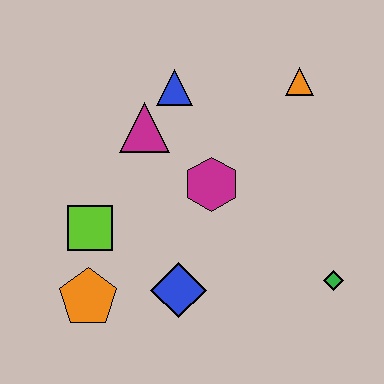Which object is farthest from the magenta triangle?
The green diamond is farthest from the magenta triangle.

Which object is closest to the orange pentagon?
The lime square is closest to the orange pentagon.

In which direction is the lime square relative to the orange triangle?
The lime square is to the left of the orange triangle.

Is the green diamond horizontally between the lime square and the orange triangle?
No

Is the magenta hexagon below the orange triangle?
Yes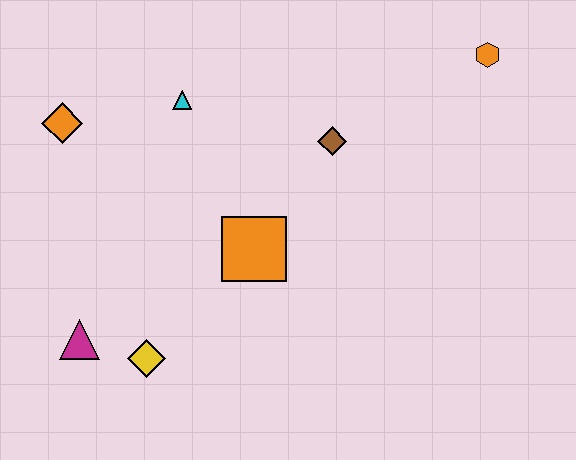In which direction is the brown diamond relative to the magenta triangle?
The brown diamond is to the right of the magenta triangle.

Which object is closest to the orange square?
The brown diamond is closest to the orange square.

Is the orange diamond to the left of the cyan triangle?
Yes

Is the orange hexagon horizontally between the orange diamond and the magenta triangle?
No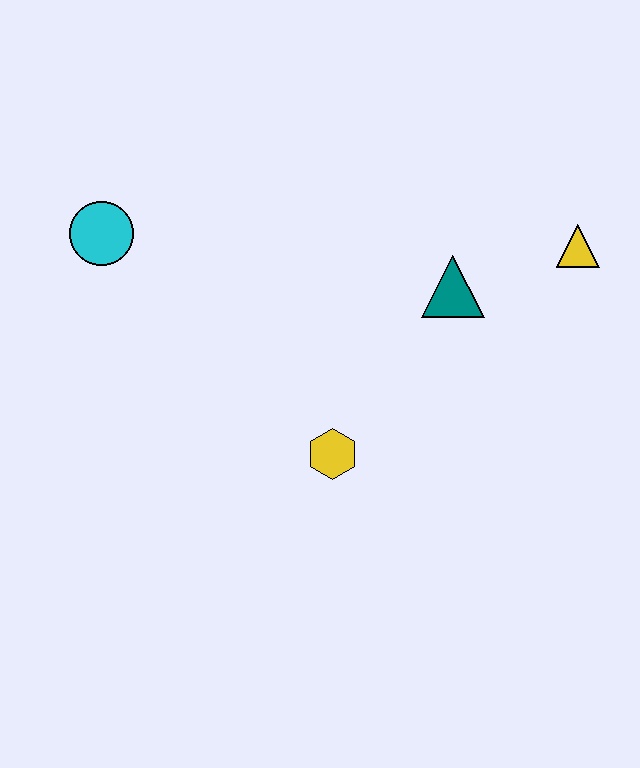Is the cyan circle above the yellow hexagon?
Yes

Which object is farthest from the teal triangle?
The cyan circle is farthest from the teal triangle.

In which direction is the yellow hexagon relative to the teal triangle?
The yellow hexagon is below the teal triangle.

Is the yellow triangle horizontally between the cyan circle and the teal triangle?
No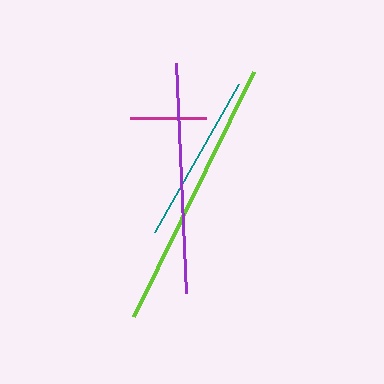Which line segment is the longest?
The lime line is the longest at approximately 273 pixels.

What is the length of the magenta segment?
The magenta segment is approximately 76 pixels long.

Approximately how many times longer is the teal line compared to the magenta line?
The teal line is approximately 2.2 times the length of the magenta line.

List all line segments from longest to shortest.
From longest to shortest: lime, purple, teal, magenta.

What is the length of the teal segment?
The teal segment is approximately 169 pixels long.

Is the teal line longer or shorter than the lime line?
The lime line is longer than the teal line.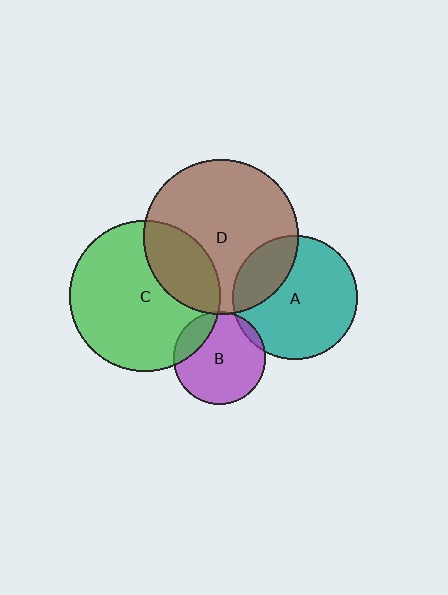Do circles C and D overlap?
Yes.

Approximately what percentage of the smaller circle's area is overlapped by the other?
Approximately 25%.